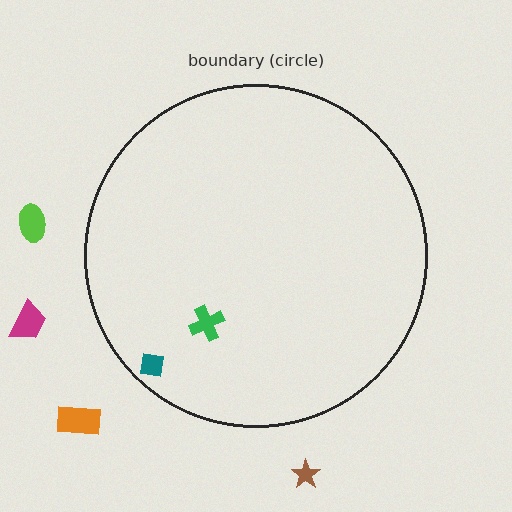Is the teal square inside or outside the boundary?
Inside.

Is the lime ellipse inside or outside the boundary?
Outside.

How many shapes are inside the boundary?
2 inside, 4 outside.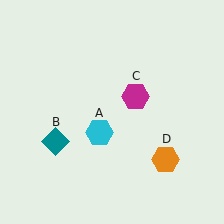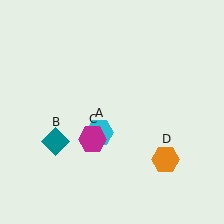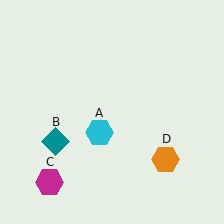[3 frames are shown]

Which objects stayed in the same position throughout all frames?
Cyan hexagon (object A) and teal diamond (object B) and orange hexagon (object D) remained stationary.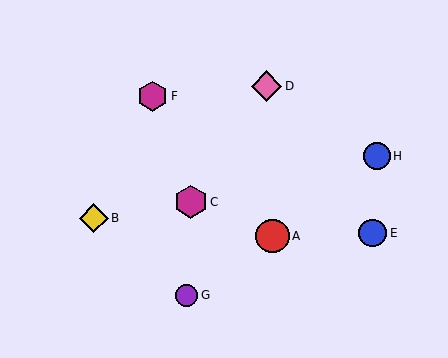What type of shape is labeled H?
Shape H is a blue circle.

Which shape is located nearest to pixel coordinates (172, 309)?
The purple circle (labeled G) at (186, 295) is nearest to that location.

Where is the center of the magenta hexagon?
The center of the magenta hexagon is at (153, 96).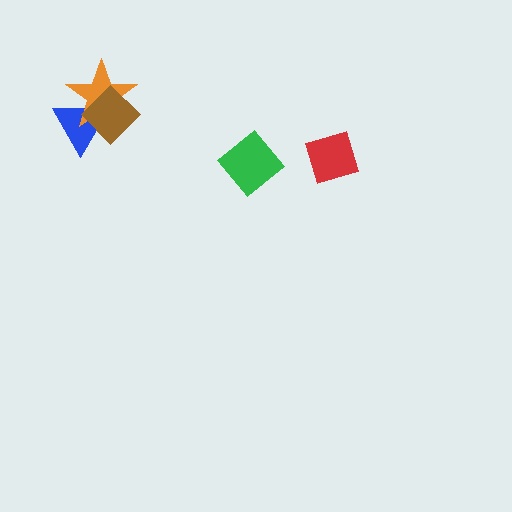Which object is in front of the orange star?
The brown diamond is in front of the orange star.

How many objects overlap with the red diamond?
0 objects overlap with the red diamond.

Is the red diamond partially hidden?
No, no other shape covers it.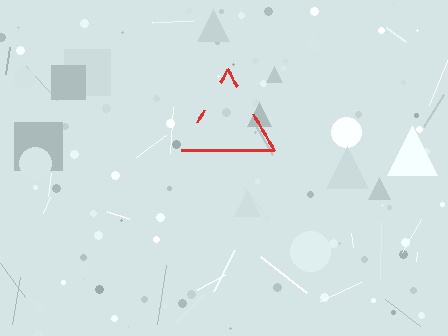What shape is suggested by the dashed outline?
The dashed outline suggests a triangle.